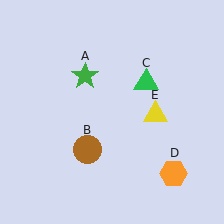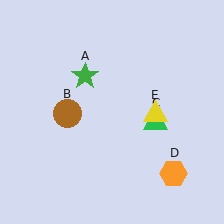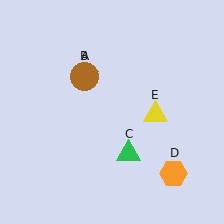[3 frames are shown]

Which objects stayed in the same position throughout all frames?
Green star (object A) and orange hexagon (object D) and yellow triangle (object E) remained stationary.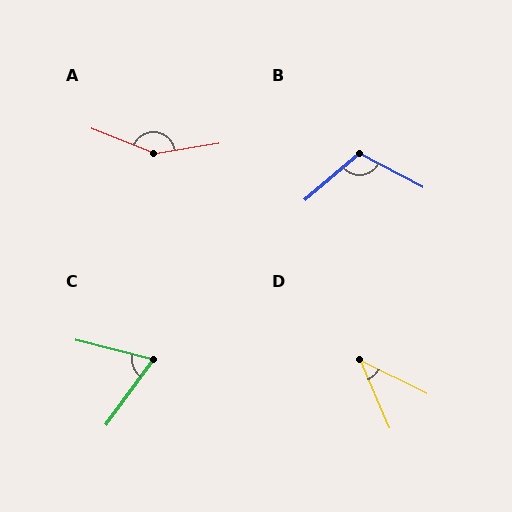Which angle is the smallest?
D, at approximately 40 degrees.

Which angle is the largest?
A, at approximately 149 degrees.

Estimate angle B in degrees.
Approximately 112 degrees.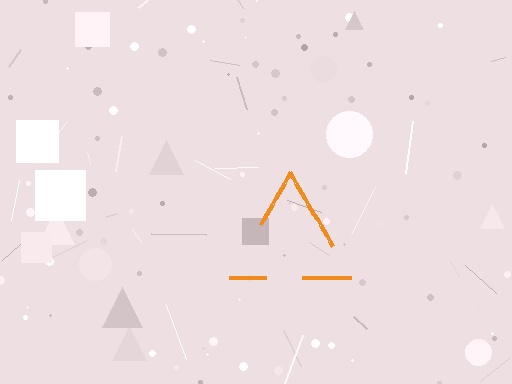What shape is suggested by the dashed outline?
The dashed outline suggests a triangle.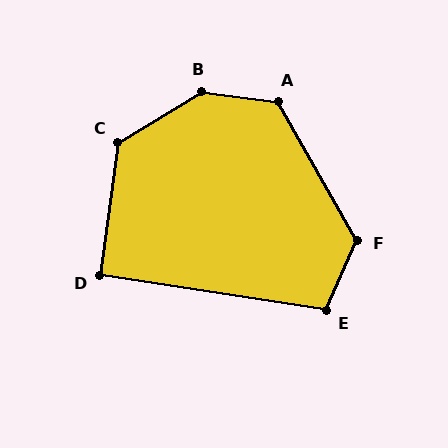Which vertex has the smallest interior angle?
D, at approximately 91 degrees.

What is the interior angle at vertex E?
Approximately 105 degrees (obtuse).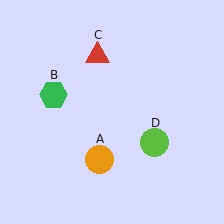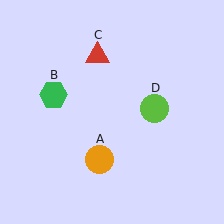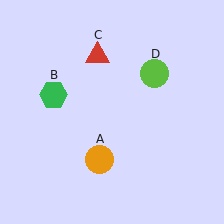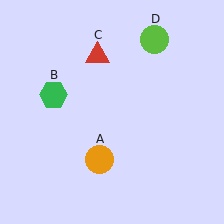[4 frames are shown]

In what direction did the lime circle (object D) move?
The lime circle (object D) moved up.